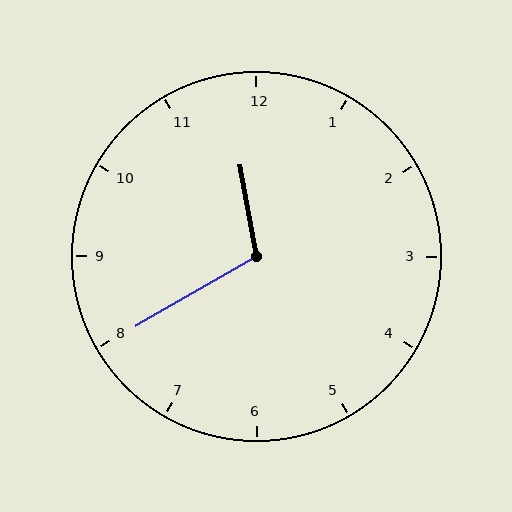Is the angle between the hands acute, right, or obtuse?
It is obtuse.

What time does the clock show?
11:40.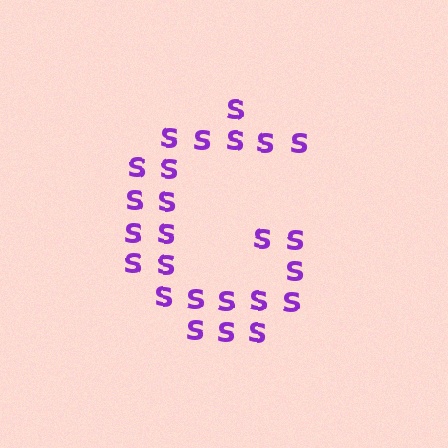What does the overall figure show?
The overall figure shows the letter G.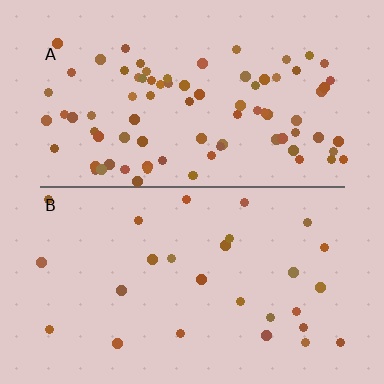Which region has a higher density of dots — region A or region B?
A (the top).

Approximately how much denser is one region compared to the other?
Approximately 3.2× — region A over region B.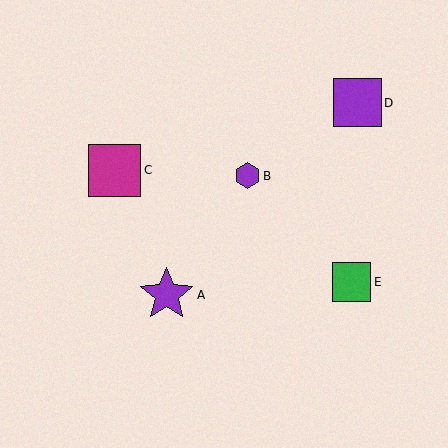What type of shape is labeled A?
Shape A is a purple star.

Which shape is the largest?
The purple star (labeled A) is the largest.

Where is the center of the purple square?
The center of the purple square is at (357, 103).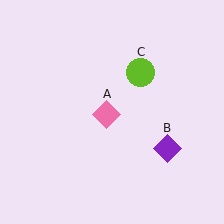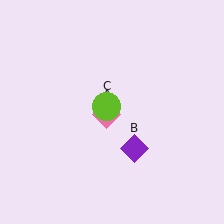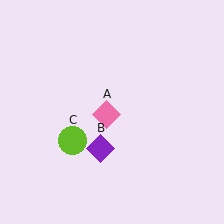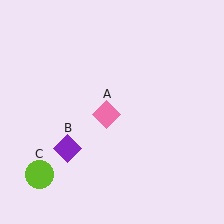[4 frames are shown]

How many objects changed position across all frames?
2 objects changed position: purple diamond (object B), lime circle (object C).